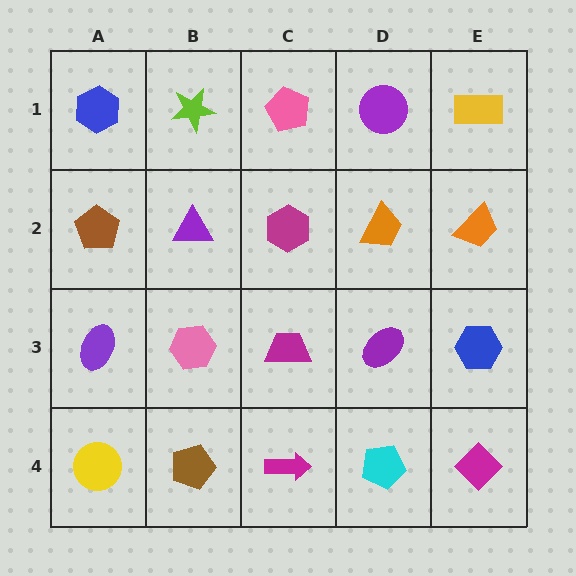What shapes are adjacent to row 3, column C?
A magenta hexagon (row 2, column C), a magenta arrow (row 4, column C), a pink hexagon (row 3, column B), a purple ellipse (row 3, column D).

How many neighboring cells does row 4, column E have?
2.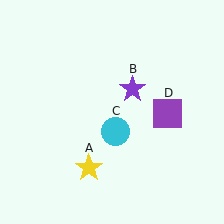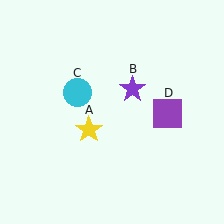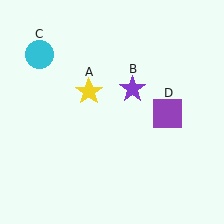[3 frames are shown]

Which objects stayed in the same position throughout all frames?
Purple star (object B) and purple square (object D) remained stationary.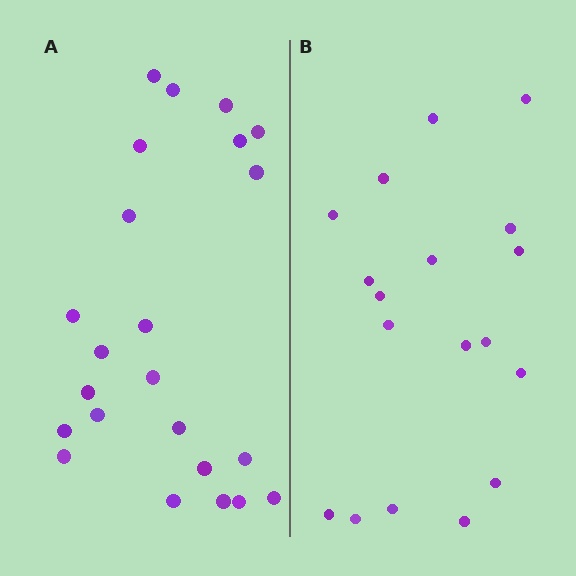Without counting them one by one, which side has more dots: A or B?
Region A (the left region) has more dots.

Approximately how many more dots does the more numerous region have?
Region A has about 5 more dots than region B.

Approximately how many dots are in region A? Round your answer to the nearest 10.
About 20 dots. (The exact count is 23, which rounds to 20.)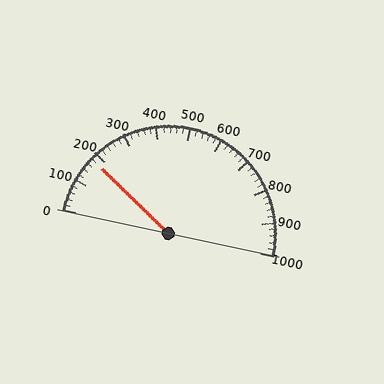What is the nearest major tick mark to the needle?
The nearest major tick mark is 200.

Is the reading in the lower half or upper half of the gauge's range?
The reading is in the lower half of the range (0 to 1000).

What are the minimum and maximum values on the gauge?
The gauge ranges from 0 to 1000.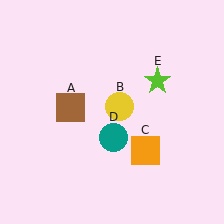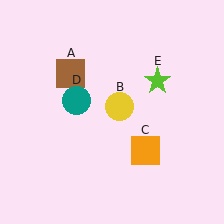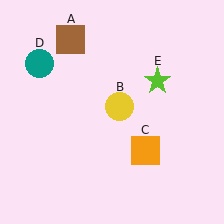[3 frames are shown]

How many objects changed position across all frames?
2 objects changed position: brown square (object A), teal circle (object D).